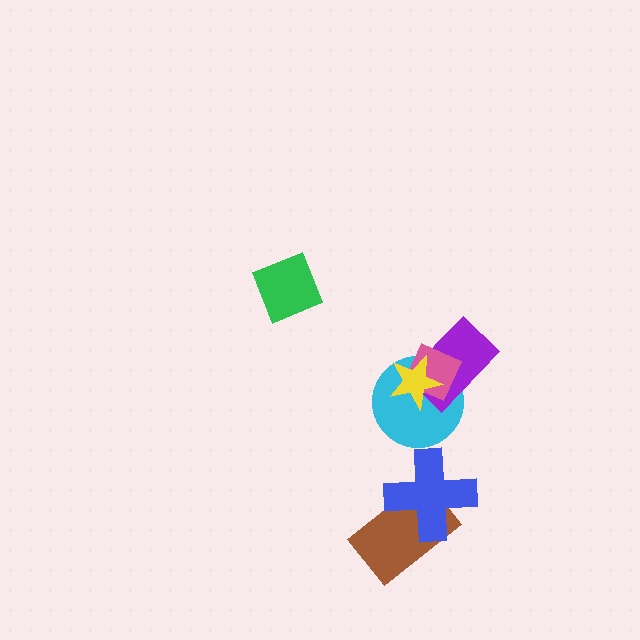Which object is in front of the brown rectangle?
The blue cross is in front of the brown rectangle.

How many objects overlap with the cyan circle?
3 objects overlap with the cyan circle.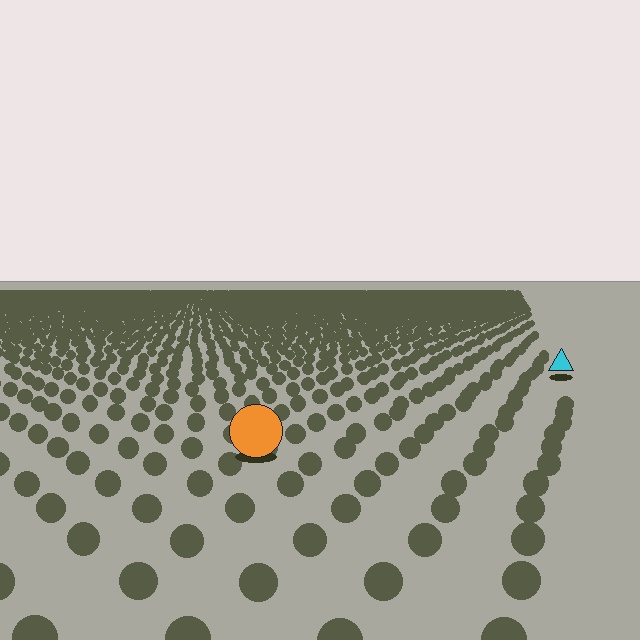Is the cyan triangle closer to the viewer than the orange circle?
No. The orange circle is closer — you can tell from the texture gradient: the ground texture is coarser near it.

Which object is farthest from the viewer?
The cyan triangle is farthest from the viewer. It appears smaller and the ground texture around it is denser.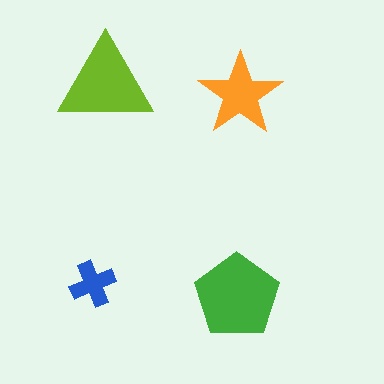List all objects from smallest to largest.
The blue cross, the orange star, the lime triangle, the green pentagon.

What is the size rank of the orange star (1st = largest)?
3rd.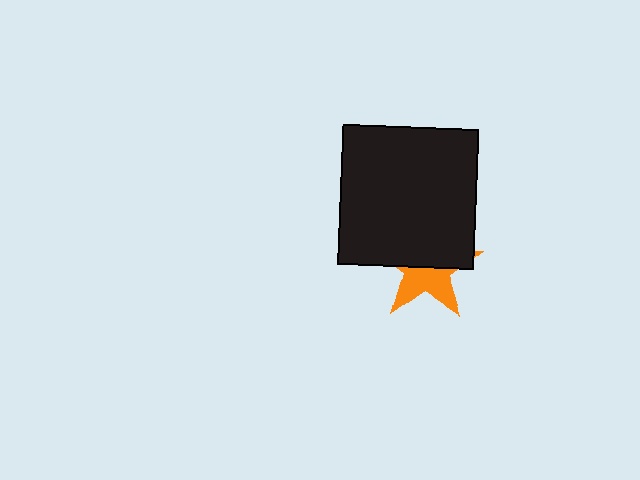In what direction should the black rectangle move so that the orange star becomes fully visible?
The black rectangle should move up. That is the shortest direction to clear the overlap and leave the orange star fully visible.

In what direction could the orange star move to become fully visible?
The orange star could move down. That would shift it out from behind the black rectangle entirely.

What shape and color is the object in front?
The object in front is a black rectangle.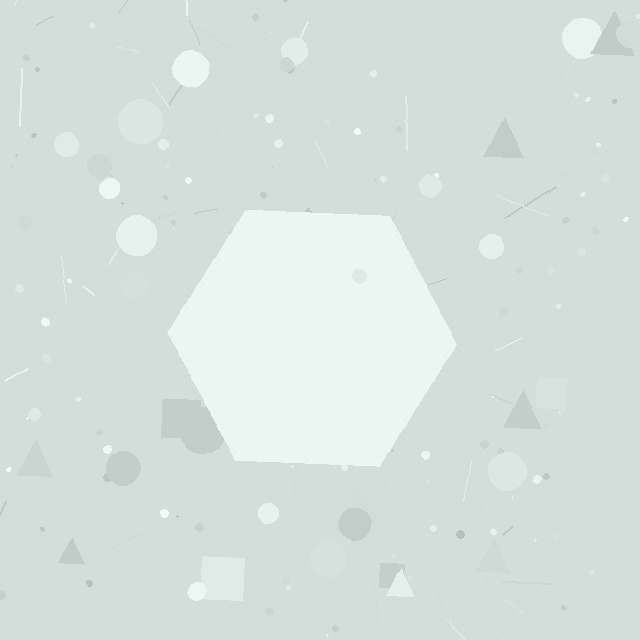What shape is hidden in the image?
A hexagon is hidden in the image.